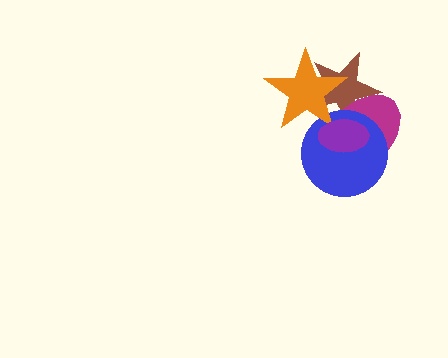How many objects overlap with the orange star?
4 objects overlap with the orange star.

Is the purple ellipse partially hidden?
No, no other shape covers it.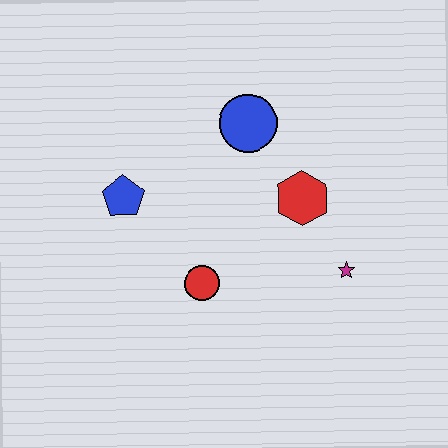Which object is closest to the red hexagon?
The magenta star is closest to the red hexagon.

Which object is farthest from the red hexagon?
The blue pentagon is farthest from the red hexagon.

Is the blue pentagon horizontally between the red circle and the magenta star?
No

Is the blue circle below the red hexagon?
No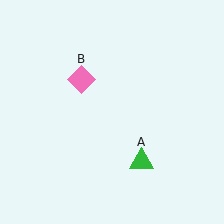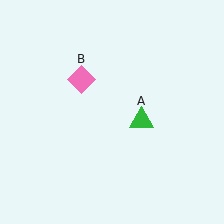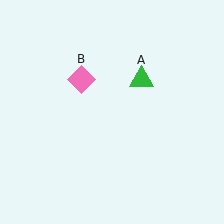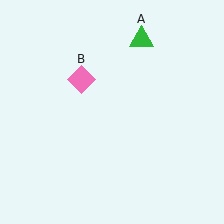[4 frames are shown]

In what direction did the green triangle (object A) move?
The green triangle (object A) moved up.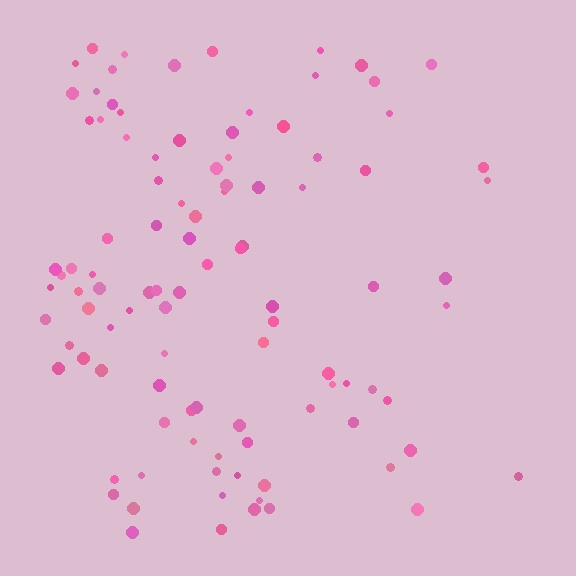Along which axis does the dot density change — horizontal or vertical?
Horizontal.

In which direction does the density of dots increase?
From right to left, with the left side densest.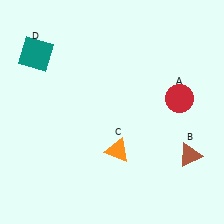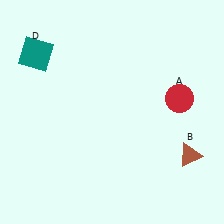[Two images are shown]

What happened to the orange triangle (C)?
The orange triangle (C) was removed in Image 2. It was in the bottom-right area of Image 1.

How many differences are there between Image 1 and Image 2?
There is 1 difference between the two images.